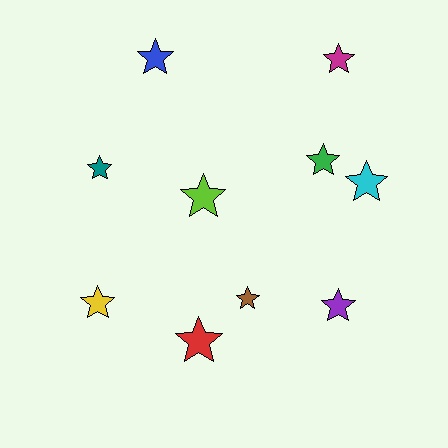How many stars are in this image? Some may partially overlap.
There are 10 stars.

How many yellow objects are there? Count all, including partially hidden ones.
There is 1 yellow object.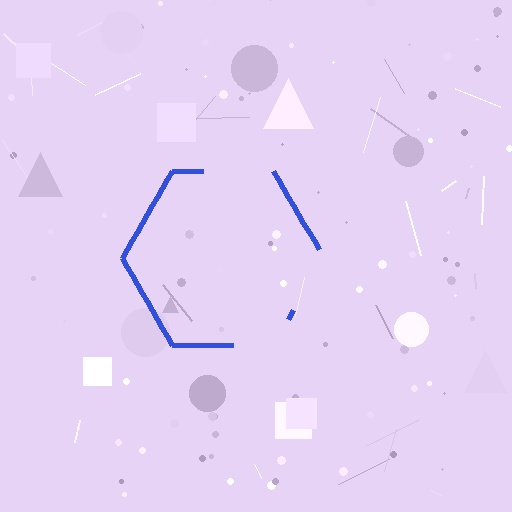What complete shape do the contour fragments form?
The contour fragments form a hexagon.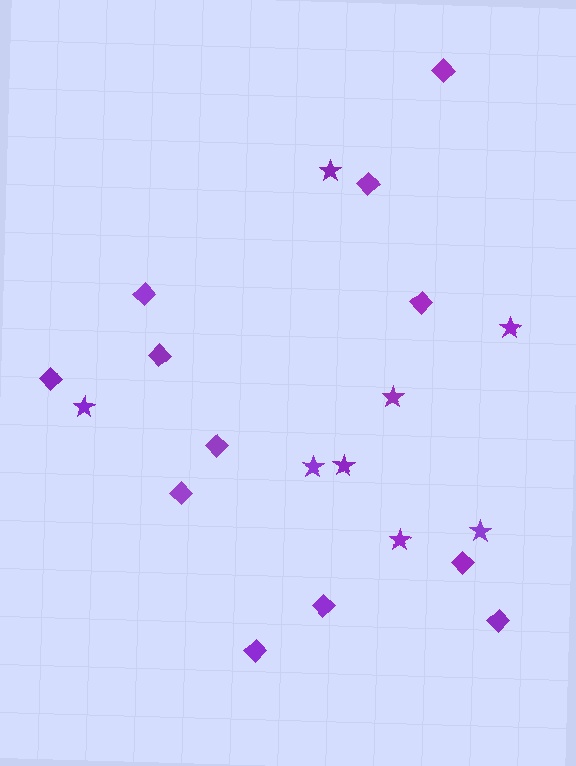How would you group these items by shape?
There are 2 groups: one group of diamonds (12) and one group of stars (8).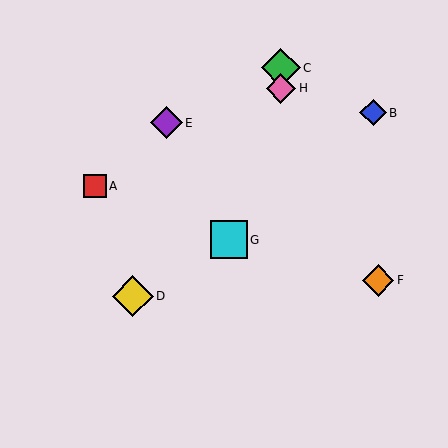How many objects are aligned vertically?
2 objects (C, H) are aligned vertically.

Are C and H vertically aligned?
Yes, both are at x≈281.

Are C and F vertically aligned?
No, C is at x≈281 and F is at x≈378.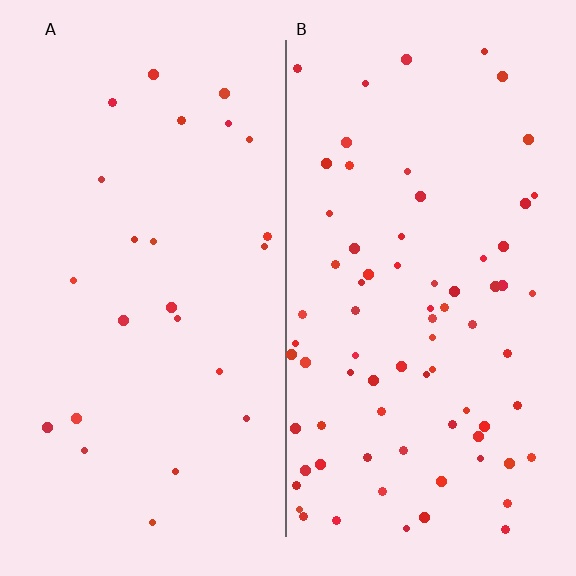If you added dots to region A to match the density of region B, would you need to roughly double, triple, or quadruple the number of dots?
Approximately triple.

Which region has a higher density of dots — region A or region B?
B (the right).